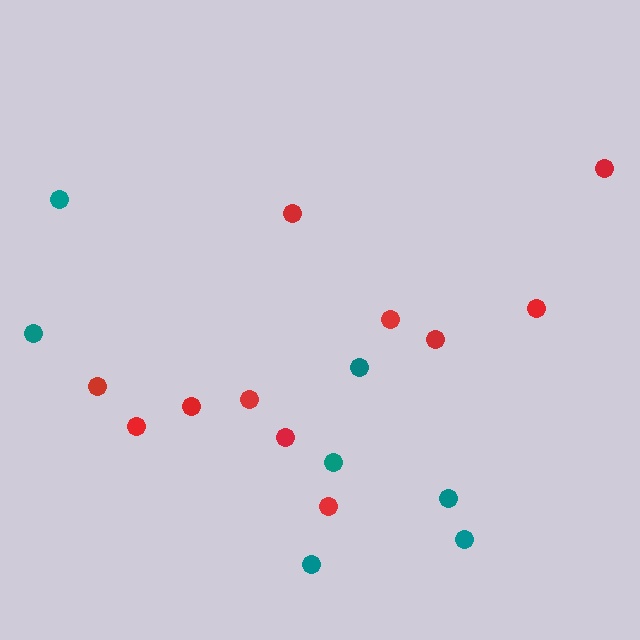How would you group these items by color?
There are 2 groups: one group of teal circles (7) and one group of red circles (11).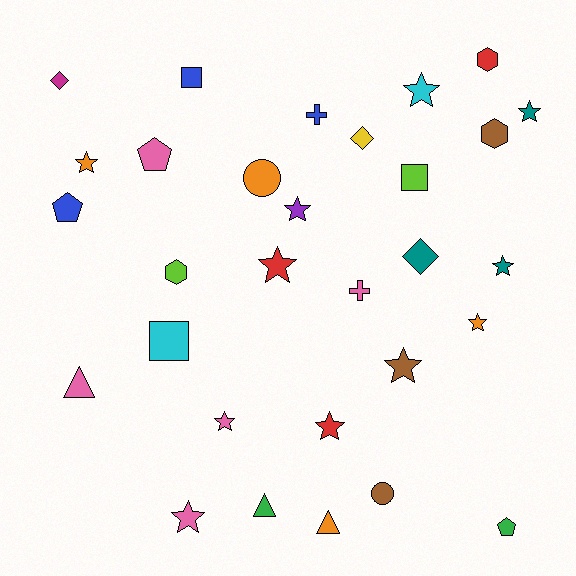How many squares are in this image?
There are 3 squares.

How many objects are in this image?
There are 30 objects.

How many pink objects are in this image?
There are 5 pink objects.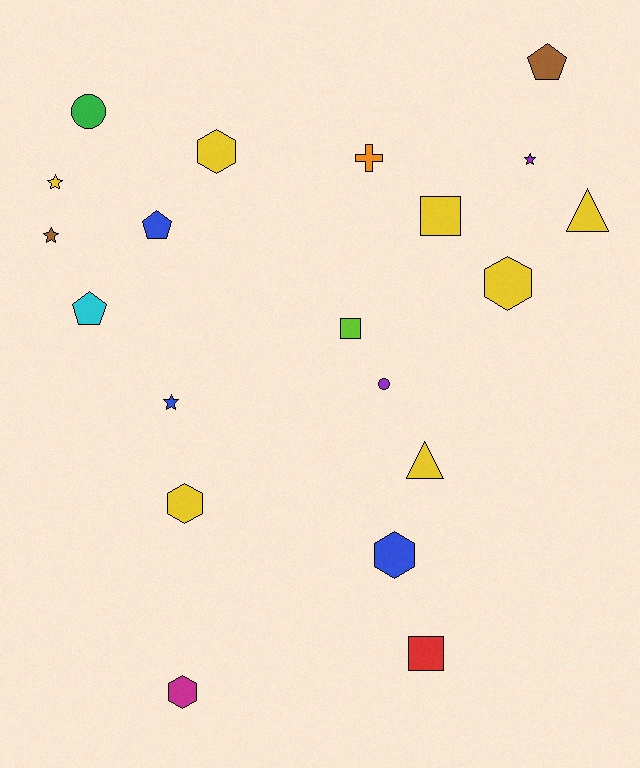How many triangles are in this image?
There are 2 triangles.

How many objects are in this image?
There are 20 objects.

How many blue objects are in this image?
There are 3 blue objects.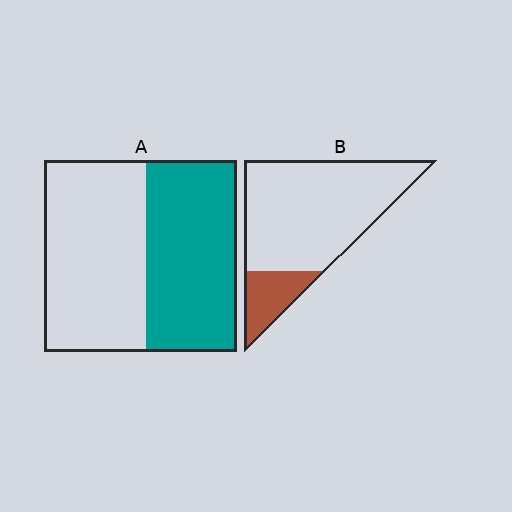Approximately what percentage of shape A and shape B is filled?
A is approximately 45% and B is approximately 20%.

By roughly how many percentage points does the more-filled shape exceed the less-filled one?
By roughly 30 percentage points (A over B).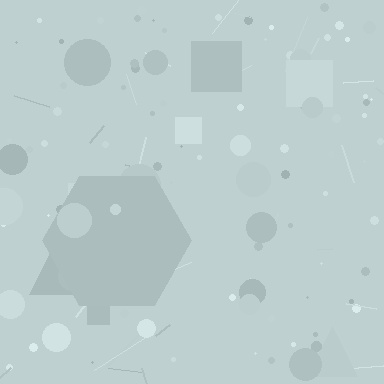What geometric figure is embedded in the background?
A hexagon is embedded in the background.